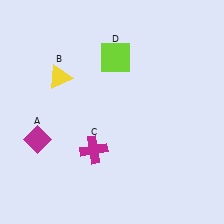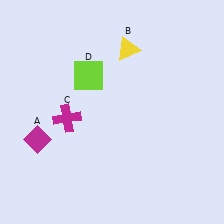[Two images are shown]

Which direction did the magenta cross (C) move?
The magenta cross (C) moved up.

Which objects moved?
The objects that moved are: the yellow triangle (B), the magenta cross (C), the lime square (D).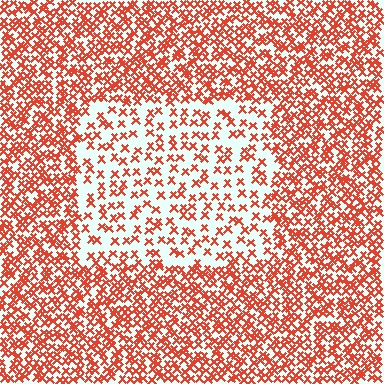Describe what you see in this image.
The image contains small red elements arranged at two different densities. A rectangle-shaped region is visible where the elements are less densely packed than the surrounding area.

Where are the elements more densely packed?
The elements are more densely packed outside the rectangle boundary.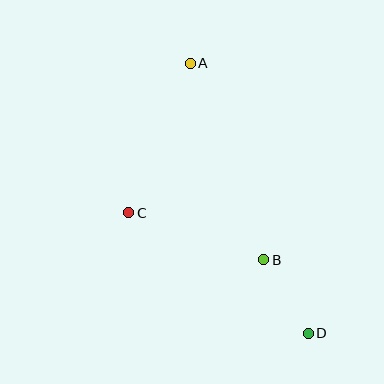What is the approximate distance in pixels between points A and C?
The distance between A and C is approximately 162 pixels.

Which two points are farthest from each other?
Points A and D are farthest from each other.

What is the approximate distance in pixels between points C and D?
The distance between C and D is approximately 216 pixels.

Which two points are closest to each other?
Points B and D are closest to each other.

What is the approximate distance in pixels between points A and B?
The distance between A and B is approximately 210 pixels.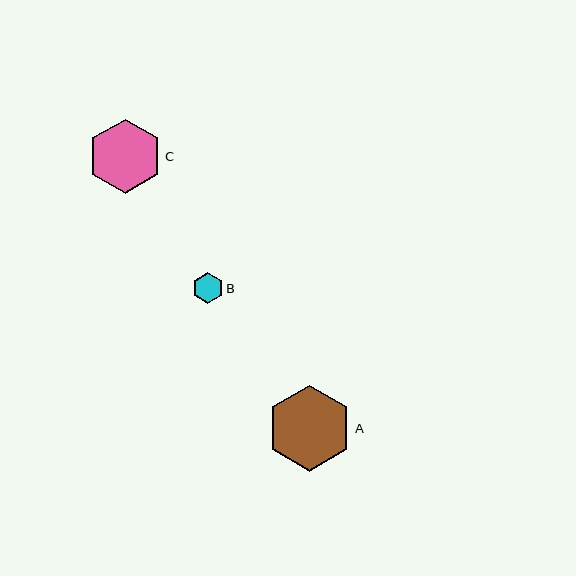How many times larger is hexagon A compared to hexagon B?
Hexagon A is approximately 2.7 times the size of hexagon B.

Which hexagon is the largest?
Hexagon A is the largest with a size of approximately 86 pixels.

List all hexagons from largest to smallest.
From largest to smallest: A, C, B.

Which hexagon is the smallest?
Hexagon B is the smallest with a size of approximately 31 pixels.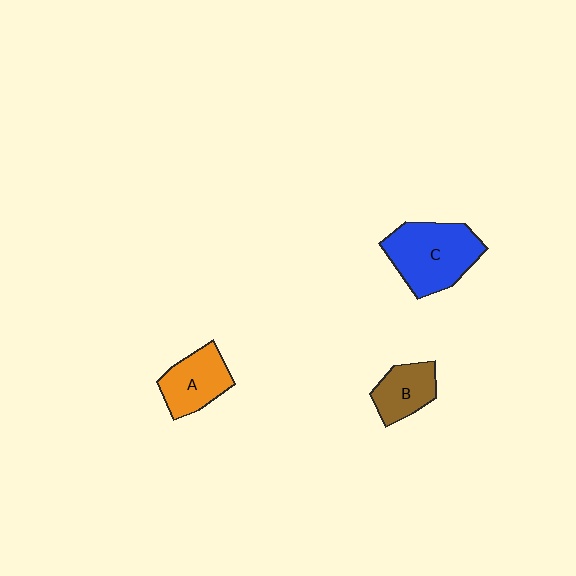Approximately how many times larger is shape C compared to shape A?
Approximately 1.5 times.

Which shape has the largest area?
Shape C (blue).